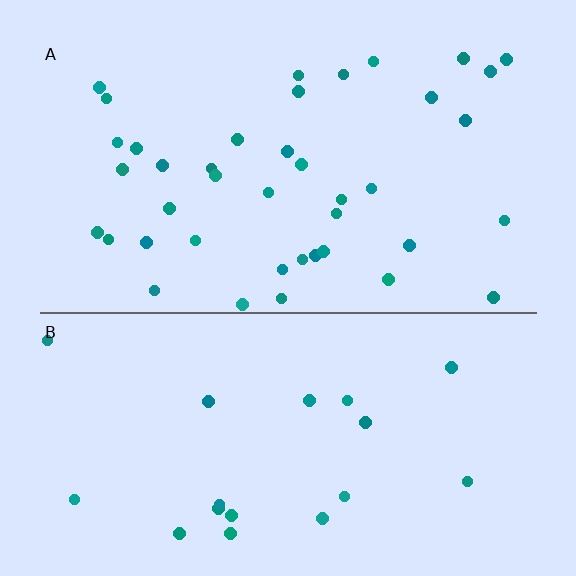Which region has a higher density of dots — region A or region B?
A (the top).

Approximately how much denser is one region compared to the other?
Approximately 2.2× — region A over region B.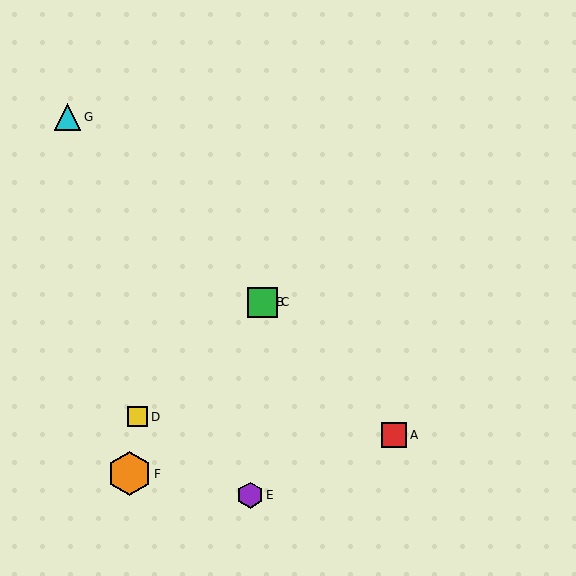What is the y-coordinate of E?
Object E is at y≈495.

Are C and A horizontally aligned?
No, C is at y≈302 and A is at y≈435.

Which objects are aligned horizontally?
Objects B, C are aligned horizontally.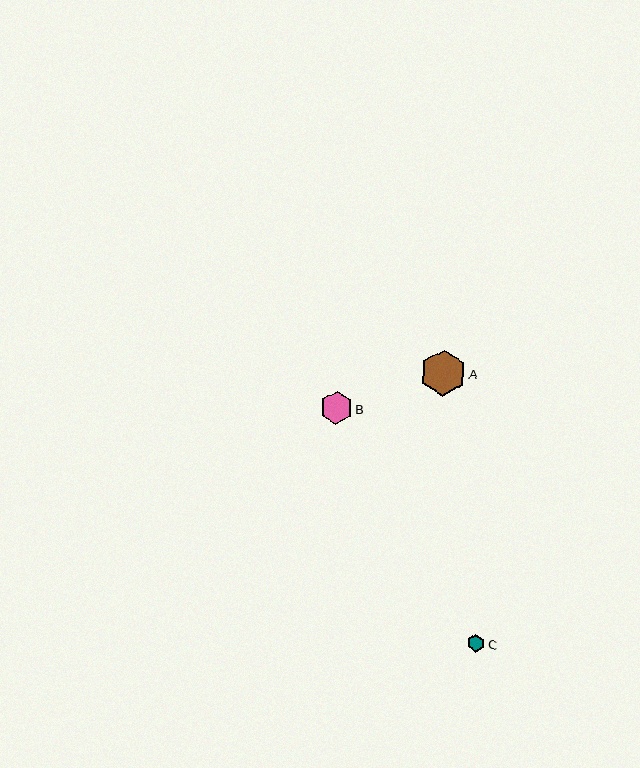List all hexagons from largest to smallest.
From largest to smallest: A, B, C.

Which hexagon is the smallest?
Hexagon C is the smallest with a size of approximately 17 pixels.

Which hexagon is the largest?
Hexagon A is the largest with a size of approximately 46 pixels.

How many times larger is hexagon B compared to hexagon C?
Hexagon B is approximately 1.9 times the size of hexagon C.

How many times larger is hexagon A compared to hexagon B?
Hexagon A is approximately 1.4 times the size of hexagon B.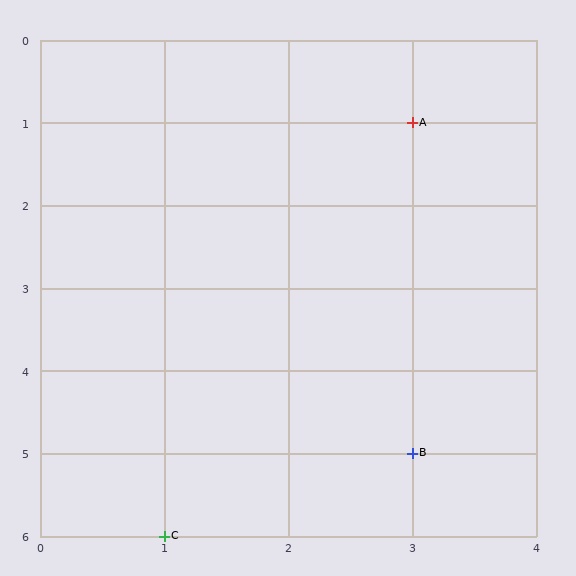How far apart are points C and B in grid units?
Points C and B are 2 columns and 1 row apart (about 2.2 grid units diagonally).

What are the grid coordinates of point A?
Point A is at grid coordinates (3, 1).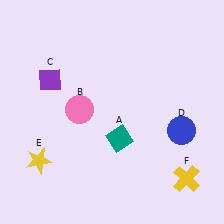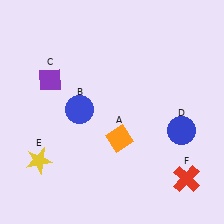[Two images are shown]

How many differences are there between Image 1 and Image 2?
There are 3 differences between the two images.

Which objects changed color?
A changed from teal to orange. B changed from pink to blue. F changed from yellow to red.